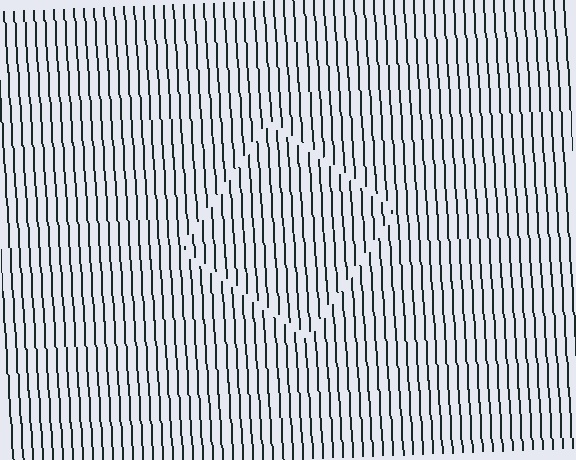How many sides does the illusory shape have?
4 sides — the line-ends trace a square.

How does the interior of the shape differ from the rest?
The interior of the shape contains the same grating, shifted by half a period — the contour is defined by the phase discontinuity where line-ends from the inner and outer gratings abut.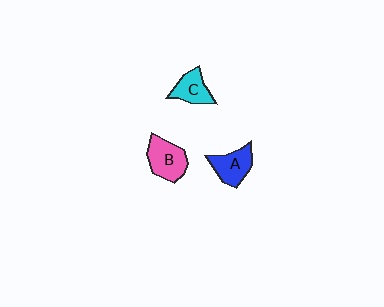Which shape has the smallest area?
Shape C (cyan).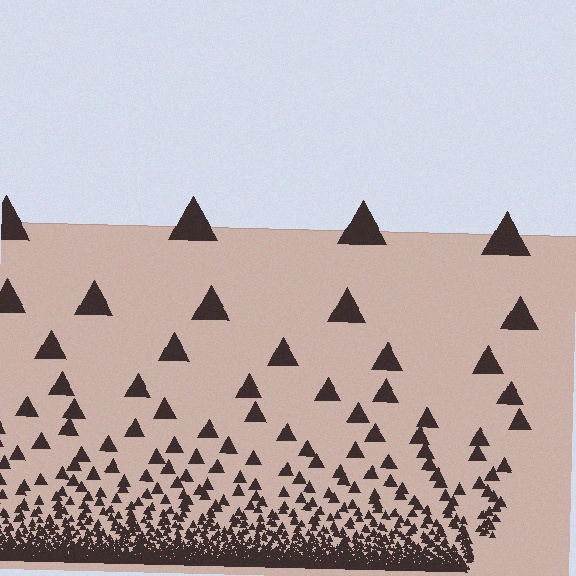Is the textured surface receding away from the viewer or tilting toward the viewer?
The surface appears to tilt toward the viewer. Texture elements get larger and sparser toward the top.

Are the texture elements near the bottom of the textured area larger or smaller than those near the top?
Smaller. The gradient is inverted — elements near the bottom are smaller and denser.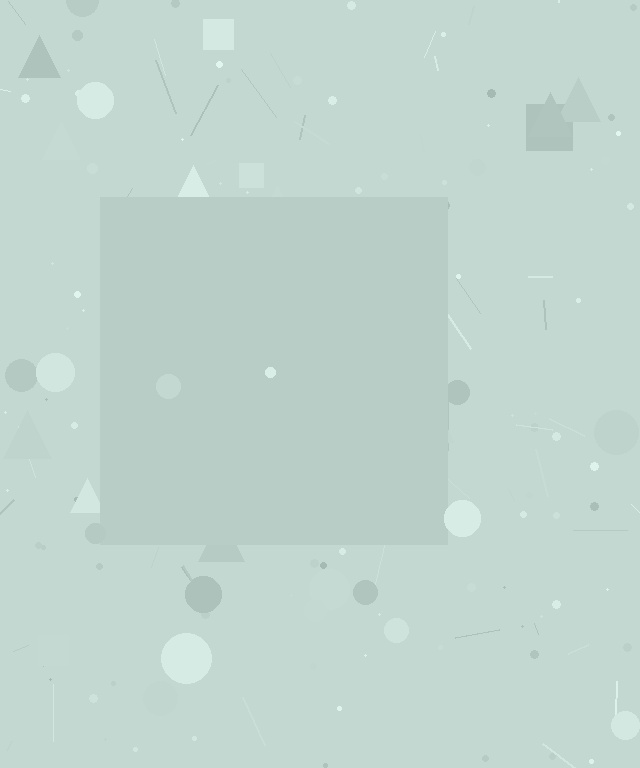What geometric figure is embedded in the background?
A square is embedded in the background.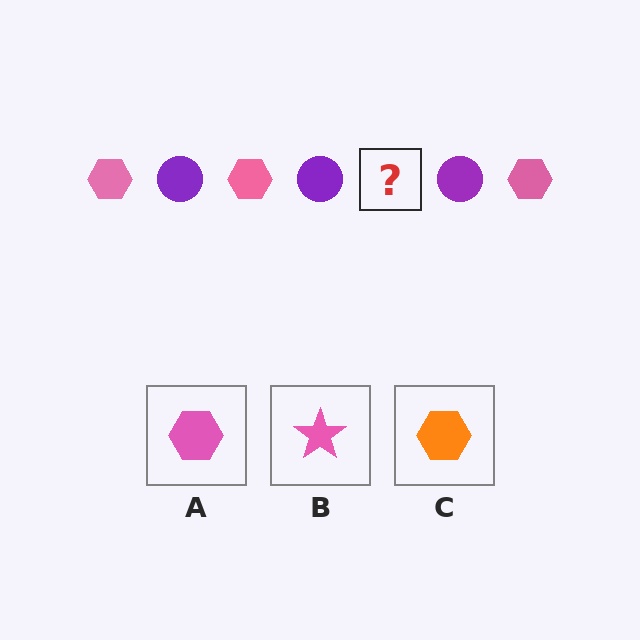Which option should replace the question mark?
Option A.